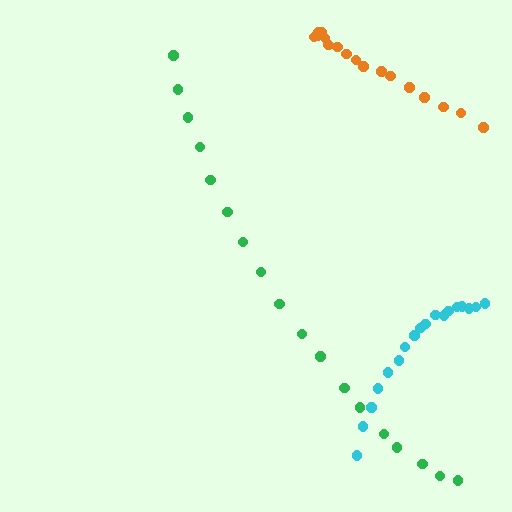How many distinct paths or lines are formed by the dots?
There are 3 distinct paths.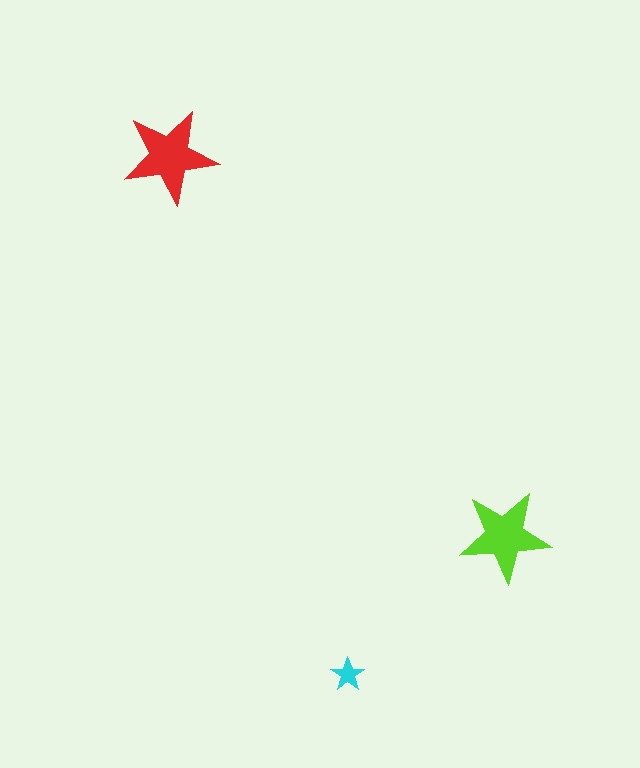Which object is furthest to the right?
The lime star is rightmost.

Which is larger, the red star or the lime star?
The red one.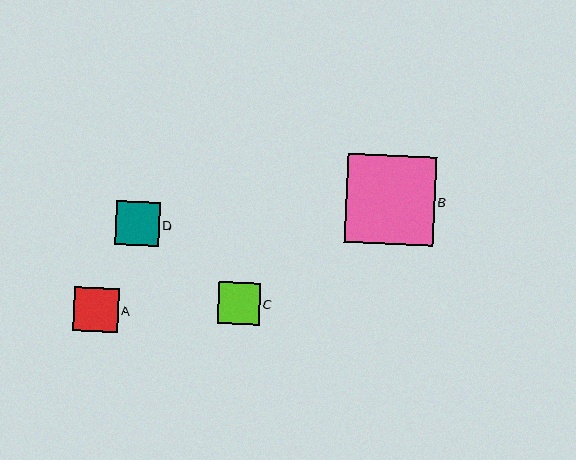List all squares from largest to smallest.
From largest to smallest: B, A, D, C.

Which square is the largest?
Square B is the largest with a size of approximately 89 pixels.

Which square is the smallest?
Square C is the smallest with a size of approximately 41 pixels.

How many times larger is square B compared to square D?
Square B is approximately 2.0 times the size of square D.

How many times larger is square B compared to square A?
Square B is approximately 2.0 times the size of square A.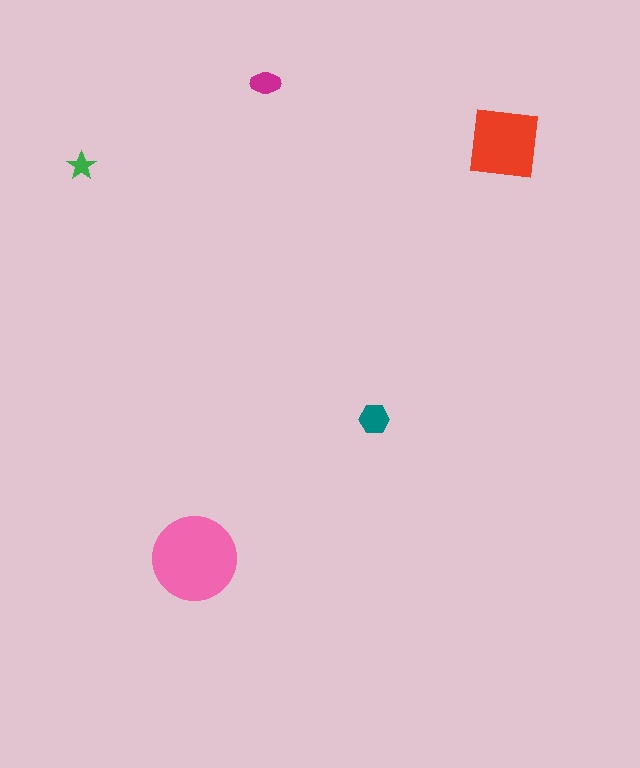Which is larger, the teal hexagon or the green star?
The teal hexagon.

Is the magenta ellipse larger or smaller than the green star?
Larger.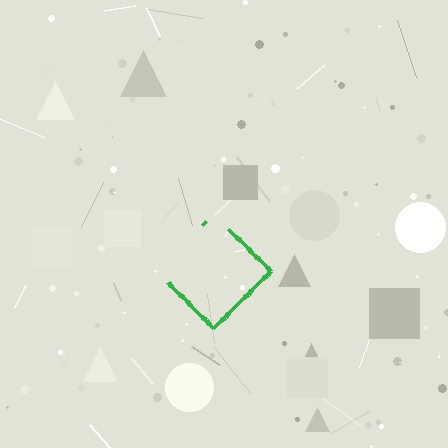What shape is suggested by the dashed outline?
The dashed outline suggests a diamond.